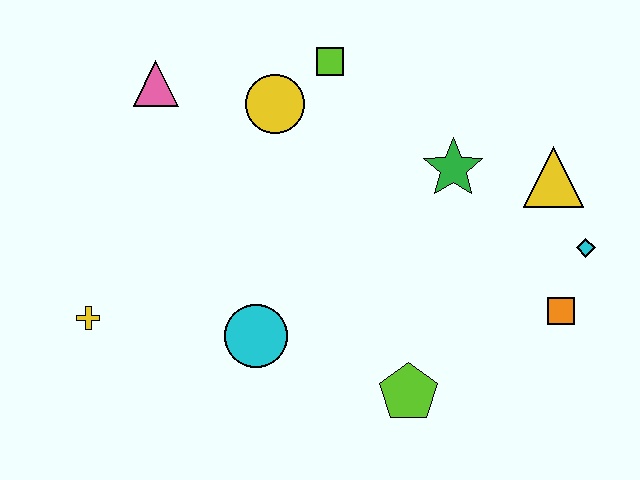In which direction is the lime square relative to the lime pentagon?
The lime square is above the lime pentagon.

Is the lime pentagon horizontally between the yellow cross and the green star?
Yes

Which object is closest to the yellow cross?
The cyan circle is closest to the yellow cross.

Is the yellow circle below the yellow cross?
No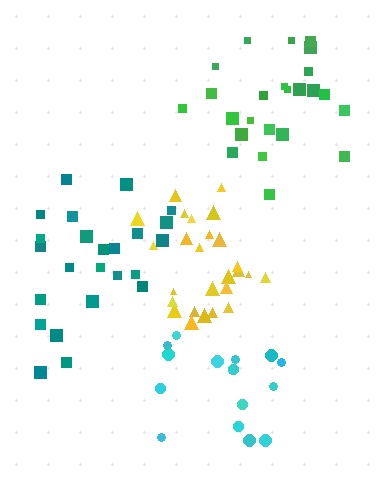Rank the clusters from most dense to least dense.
green, yellow, cyan, teal.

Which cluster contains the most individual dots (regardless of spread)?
Yellow (26).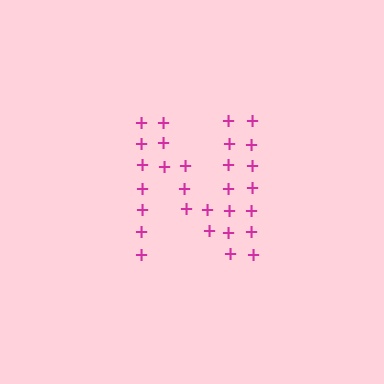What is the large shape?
The large shape is the letter N.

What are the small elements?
The small elements are plus signs.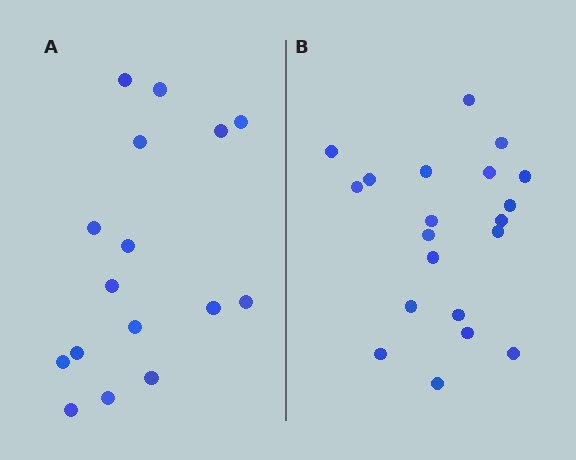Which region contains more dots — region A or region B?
Region B (the right region) has more dots.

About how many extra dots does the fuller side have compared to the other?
Region B has about 4 more dots than region A.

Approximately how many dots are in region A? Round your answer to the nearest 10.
About 20 dots. (The exact count is 16, which rounds to 20.)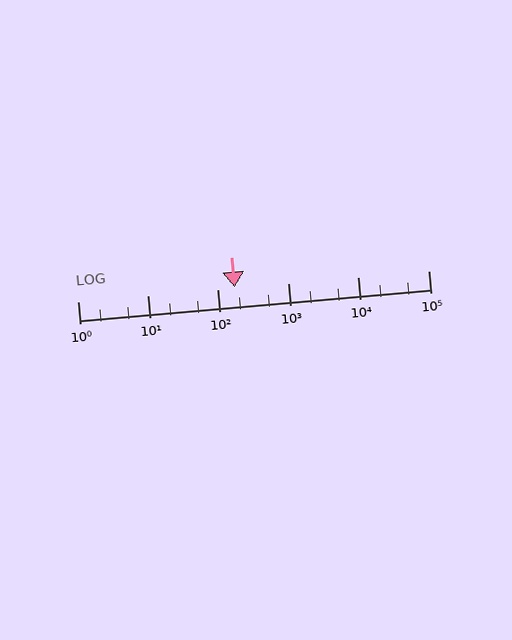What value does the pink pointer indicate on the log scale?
The pointer indicates approximately 170.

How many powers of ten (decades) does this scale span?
The scale spans 5 decades, from 1 to 100000.